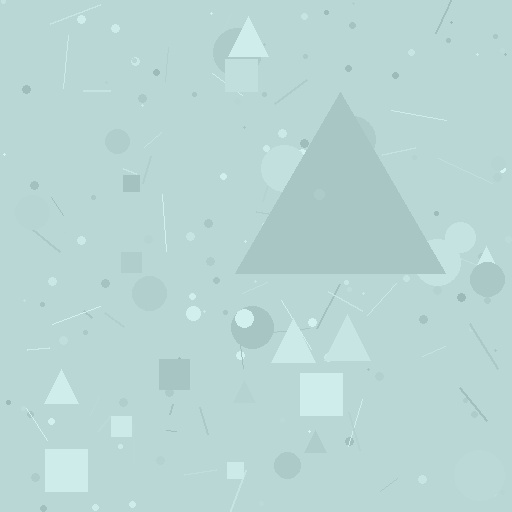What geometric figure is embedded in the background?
A triangle is embedded in the background.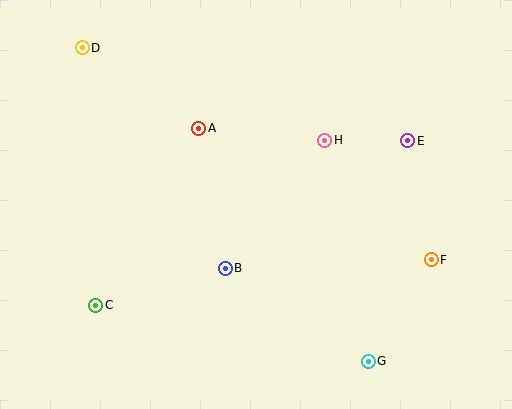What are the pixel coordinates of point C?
Point C is at (96, 305).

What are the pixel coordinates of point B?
Point B is at (225, 268).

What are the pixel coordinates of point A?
Point A is at (199, 128).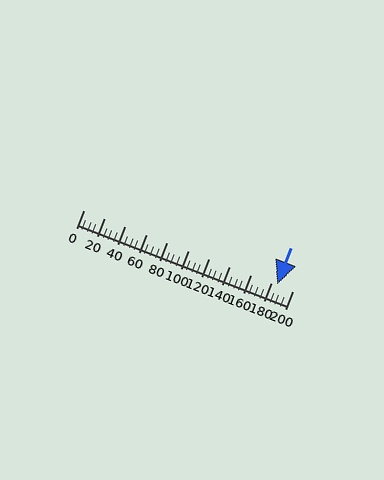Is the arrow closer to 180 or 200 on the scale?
The arrow is closer to 180.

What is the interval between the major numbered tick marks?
The major tick marks are spaced 20 units apart.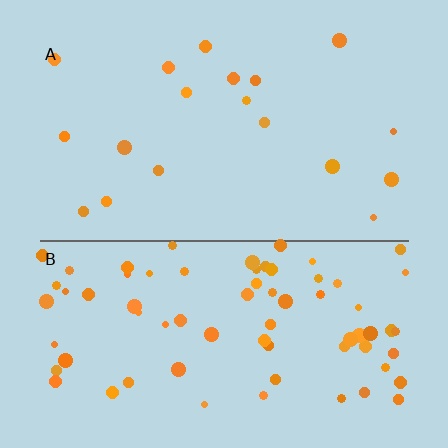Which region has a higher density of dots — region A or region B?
B (the bottom).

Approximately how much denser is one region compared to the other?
Approximately 3.9× — region B over region A.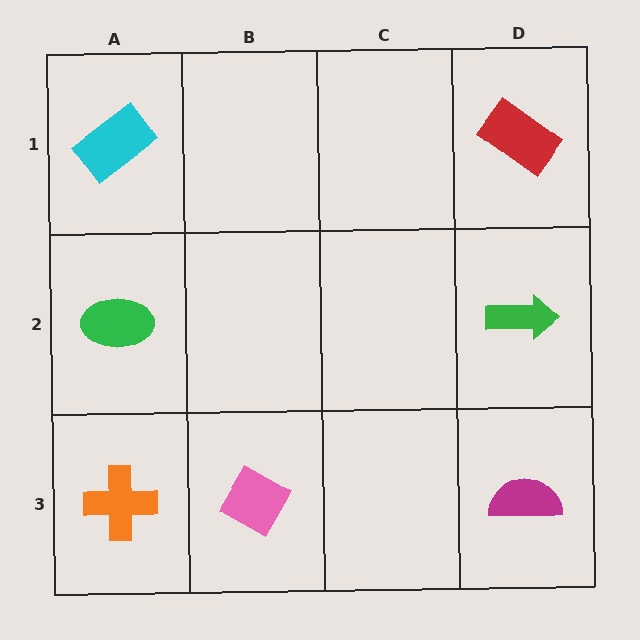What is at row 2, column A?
A green ellipse.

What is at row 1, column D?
A red rectangle.